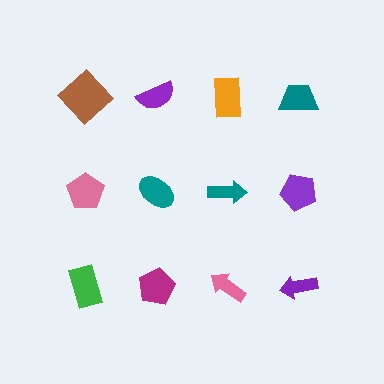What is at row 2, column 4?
A purple pentagon.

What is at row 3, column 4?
A purple arrow.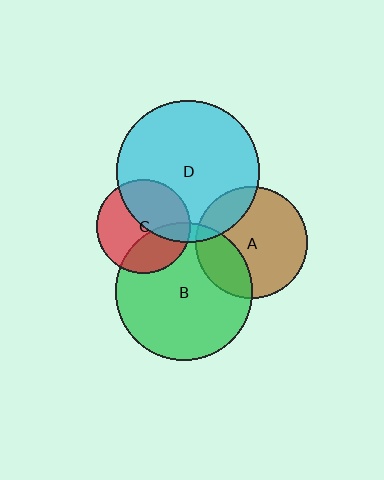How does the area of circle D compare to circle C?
Approximately 2.3 times.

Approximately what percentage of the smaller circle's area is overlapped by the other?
Approximately 45%.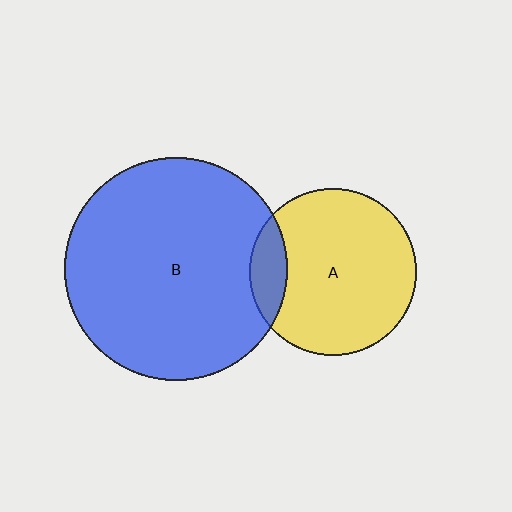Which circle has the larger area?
Circle B (blue).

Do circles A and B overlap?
Yes.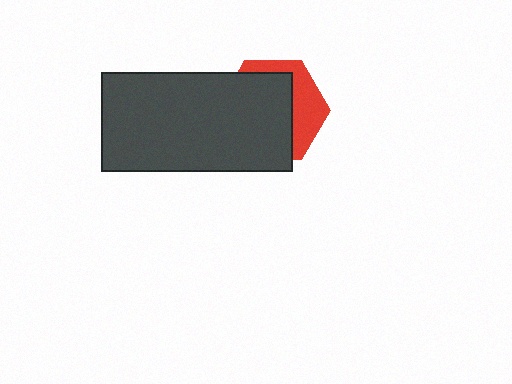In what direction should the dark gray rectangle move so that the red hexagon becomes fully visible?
The dark gray rectangle should move toward the lower-left. That is the shortest direction to clear the overlap and leave the red hexagon fully visible.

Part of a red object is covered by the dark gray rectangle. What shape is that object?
It is a hexagon.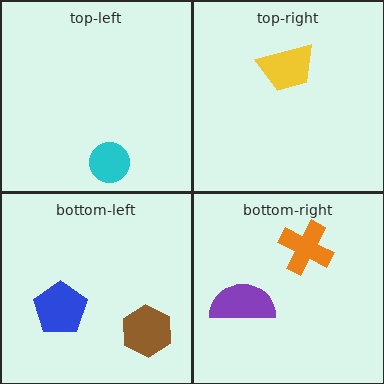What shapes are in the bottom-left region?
The blue pentagon, the brown hexagon.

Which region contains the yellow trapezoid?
The top-right region.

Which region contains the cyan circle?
The top-left region.